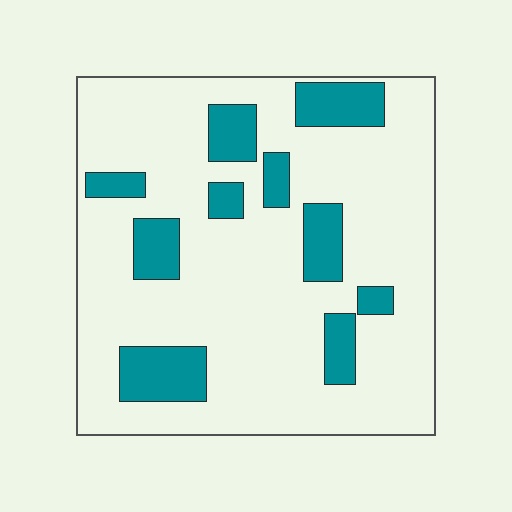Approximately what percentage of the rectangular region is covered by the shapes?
Approximately 20%.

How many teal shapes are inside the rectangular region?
10.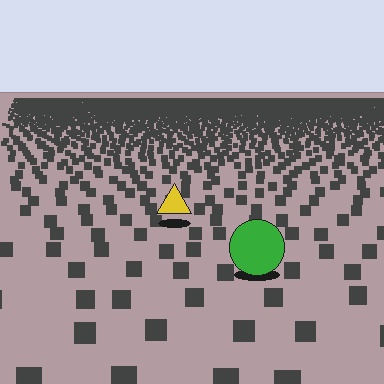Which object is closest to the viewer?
The green circle is closest. The texture marks near it are larger and more spread out.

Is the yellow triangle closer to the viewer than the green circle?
No. The green circle is closer — you can tell from the texture gradient: the ground texture is coarser near it.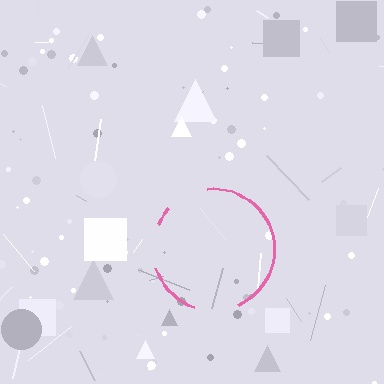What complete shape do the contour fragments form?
The contour fragments form a circle.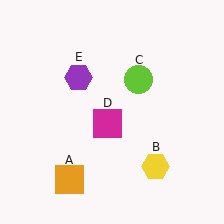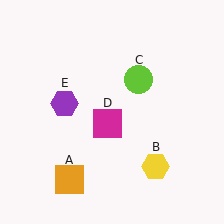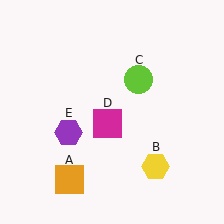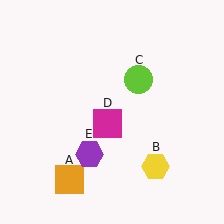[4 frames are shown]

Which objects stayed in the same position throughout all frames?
Orange square (object A) and yellow hexagon (object B) and lime circle (object C) and magenta square (object D) remained stationary.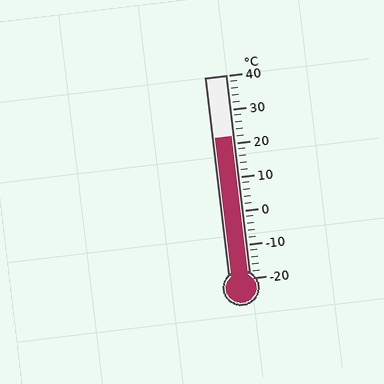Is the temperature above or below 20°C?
The temperature is above 20°C.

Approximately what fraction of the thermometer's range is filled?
The thermometer is filled to approximately 70% of its range.